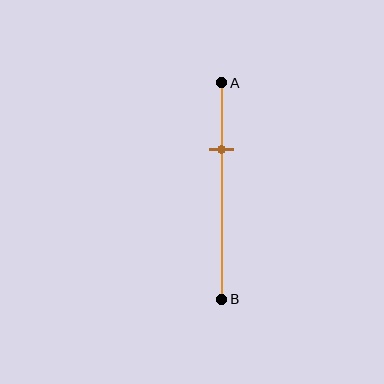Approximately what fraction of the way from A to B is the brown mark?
The brown mark is approximately 30% of the way from A to B.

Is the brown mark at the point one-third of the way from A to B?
Yes, the mark is approximately at the one-third point.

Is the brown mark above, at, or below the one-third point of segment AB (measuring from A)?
The brown mark is approximately at the one-third point of segment AB.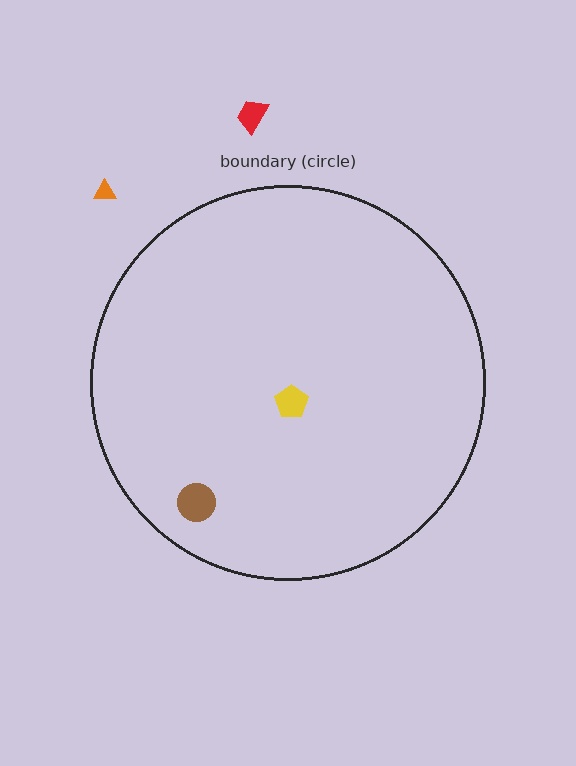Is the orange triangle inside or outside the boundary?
Outside.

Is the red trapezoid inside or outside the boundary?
Outside.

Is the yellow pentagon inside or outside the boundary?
Inside.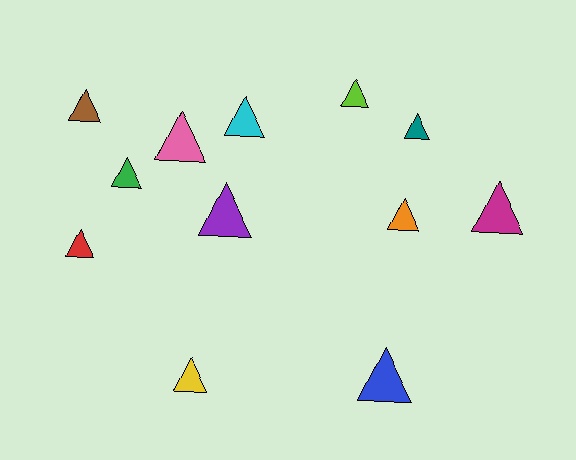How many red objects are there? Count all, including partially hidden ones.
There is 1 red object.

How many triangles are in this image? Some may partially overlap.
There are 12 triangles.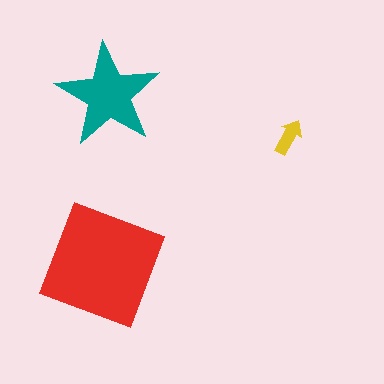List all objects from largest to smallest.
The red square, the teal star, the yellow arrow.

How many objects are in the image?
There are 3 objects in the image.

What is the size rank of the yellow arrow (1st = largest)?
3rd.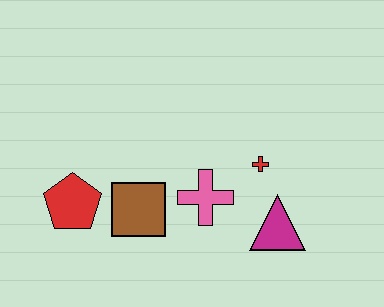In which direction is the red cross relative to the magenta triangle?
The red cross is above the magenta triangle.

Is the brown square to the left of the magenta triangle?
Yes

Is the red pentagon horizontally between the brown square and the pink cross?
No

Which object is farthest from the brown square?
The magenta triangle is farthest from the brown square.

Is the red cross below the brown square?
No